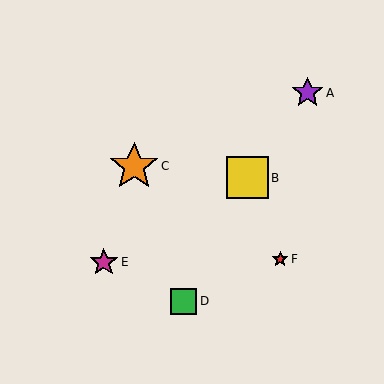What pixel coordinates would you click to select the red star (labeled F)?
Click at (280, 259) to select the red star F.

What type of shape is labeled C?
Shape C is an orange star.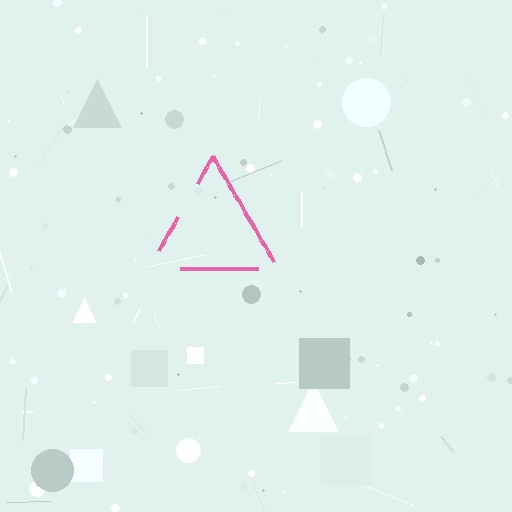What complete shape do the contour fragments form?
The contour fragments form a triangle.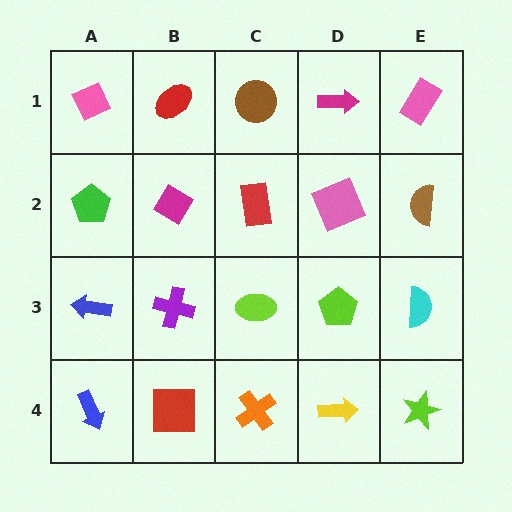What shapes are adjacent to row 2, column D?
A magenta arrow (row 1, column D), a lime pentagon (row 3, column D), a red rectangle (row 2, column C), a brown semicircle (row 2, column E).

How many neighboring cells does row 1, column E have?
2.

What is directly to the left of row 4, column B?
A blue arrow.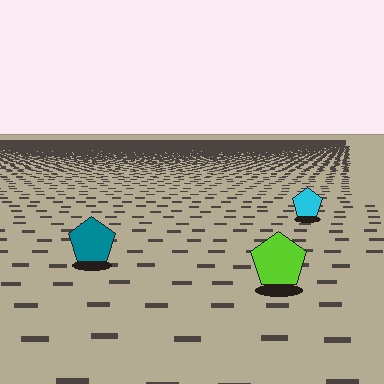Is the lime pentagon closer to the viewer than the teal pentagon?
Yes. The lime pentagon is closer — you can tell from the texture gradient: the ground texture is coarser near it.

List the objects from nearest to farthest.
From nearest to farthest: the lime pentagon, the teal pentagon, the cyan pentagon.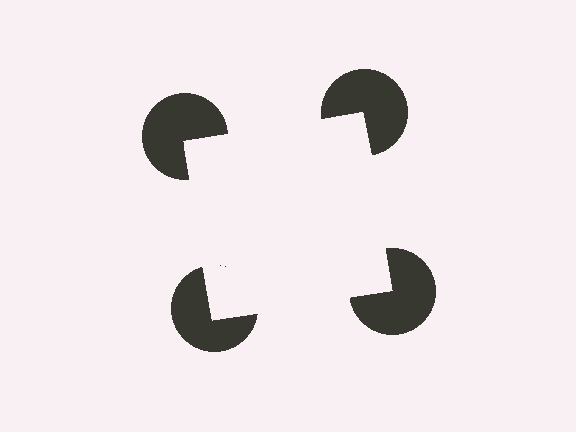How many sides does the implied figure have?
4 sides.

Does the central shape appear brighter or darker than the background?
It typically appears slightly brighter than the background, even though no actual brightness change is drawn.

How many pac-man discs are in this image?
There are 4 — one at each vertex of the illusory square.